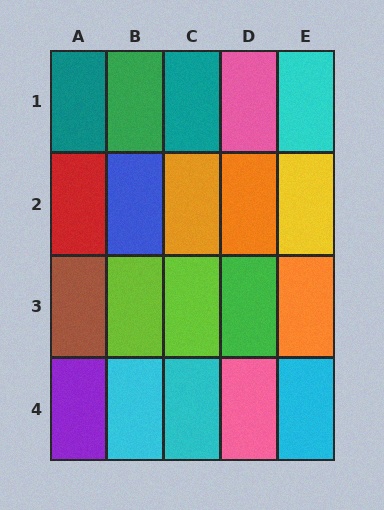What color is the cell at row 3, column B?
Lime.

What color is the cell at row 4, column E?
Cyan.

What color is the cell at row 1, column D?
Pink.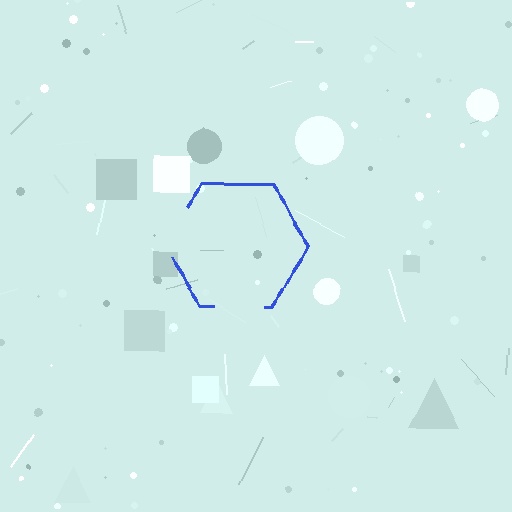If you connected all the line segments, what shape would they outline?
They would outline a hexagon.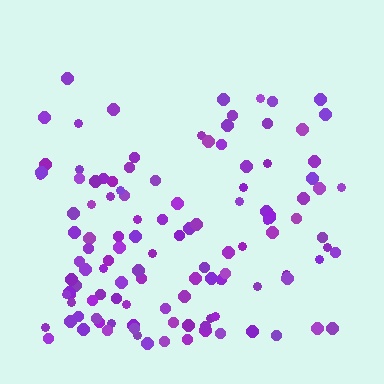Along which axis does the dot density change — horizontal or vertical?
Vertical.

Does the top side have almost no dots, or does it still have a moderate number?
Still a moderate number, just noticeably fewer than the bottom.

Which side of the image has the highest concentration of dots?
The bottom.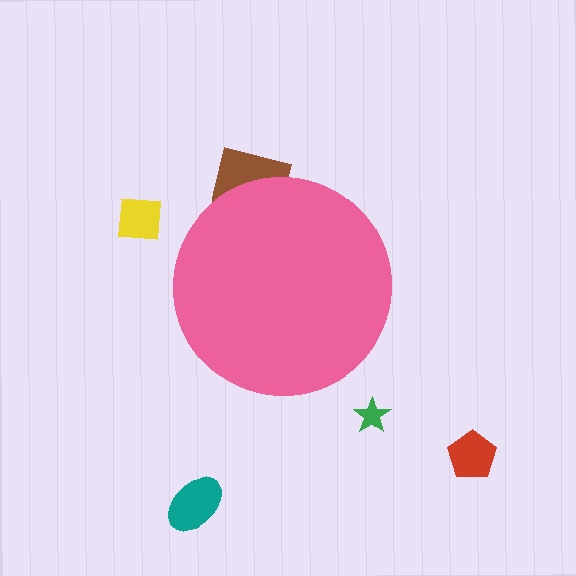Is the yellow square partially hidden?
No, the yellow square is fully visible.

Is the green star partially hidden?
No, the green star is fully visible.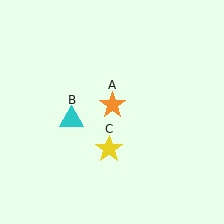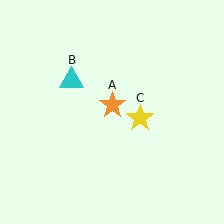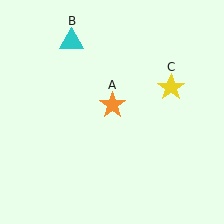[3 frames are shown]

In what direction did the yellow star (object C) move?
The yellow star (object C) moved up and to the right.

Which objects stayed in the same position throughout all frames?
Orange star (object A) remained stationary.